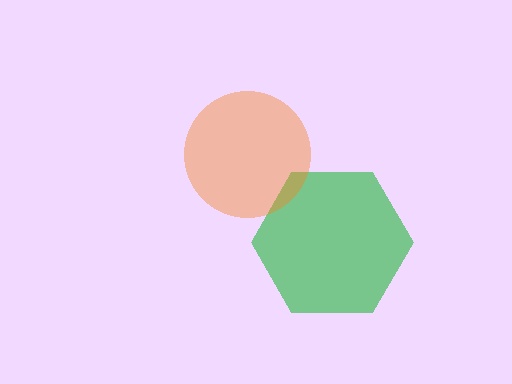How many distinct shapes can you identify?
There are 2 distinct shapes: a green hexagon, an orange circle.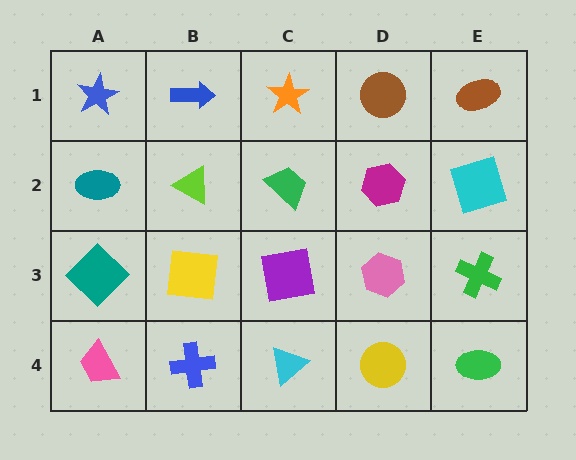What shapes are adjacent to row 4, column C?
A purple square (row 3, column C), a blue cross (row 4, column B), a yellow circle (row 4, column D).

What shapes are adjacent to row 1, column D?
A magenta hexagon (row 2, column D), an orange star (row 1, column C), a brown ellipse (row 1, column E).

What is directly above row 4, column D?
A pink hexagon.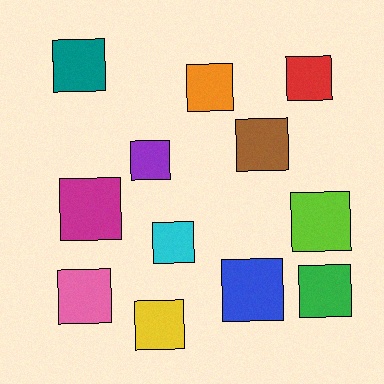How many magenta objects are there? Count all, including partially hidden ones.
There is 1 magenta object.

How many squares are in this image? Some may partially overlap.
There are 12 squares.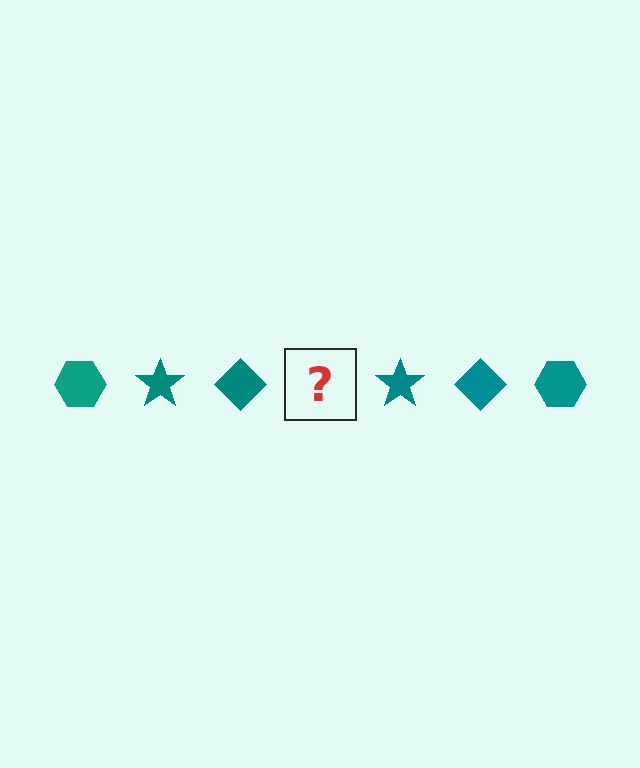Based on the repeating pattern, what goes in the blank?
The blank should be a teal hexagon.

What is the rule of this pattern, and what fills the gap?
The rule is that the pattern cycles through hexagon, star, diamond shapes in teal. The gap should be filled with a teal hexagon.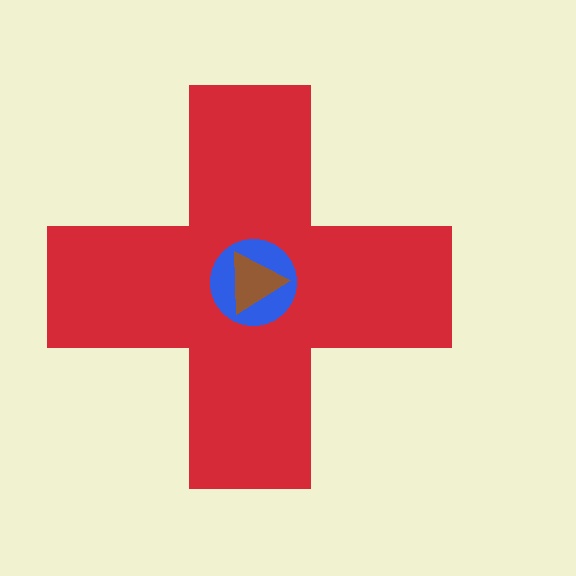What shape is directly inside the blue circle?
The brown triangle.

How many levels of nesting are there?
3.